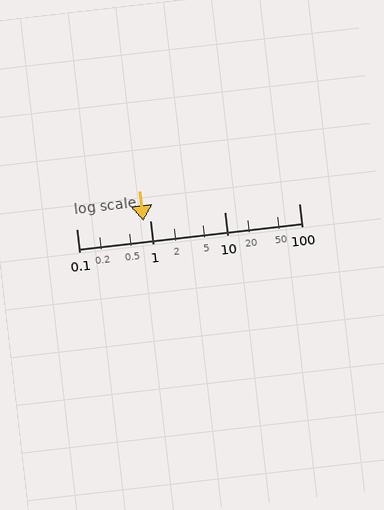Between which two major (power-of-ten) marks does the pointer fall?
The pointer is between 0.1 and 1.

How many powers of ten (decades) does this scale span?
The scale spans 3 decades, from 0.1 to 100.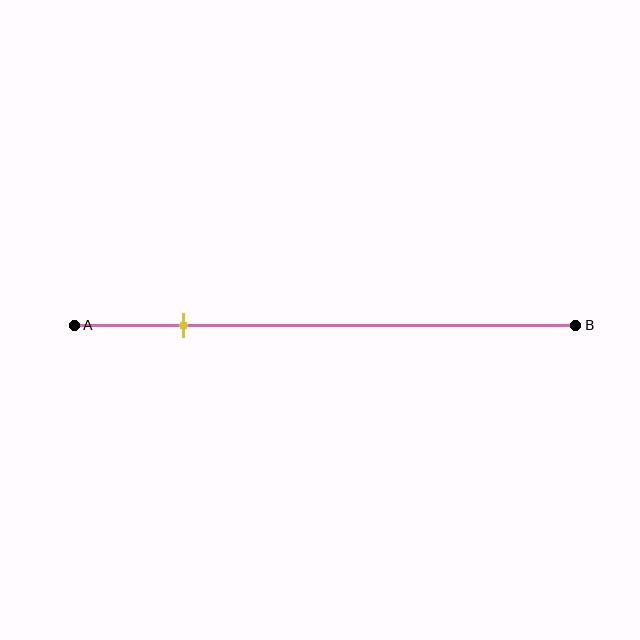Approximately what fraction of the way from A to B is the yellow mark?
The yellow mark is approximately 20% of the way from A to B.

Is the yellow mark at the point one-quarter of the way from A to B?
No, the mark is at about 20% from A, not at the 25% one-quarter point.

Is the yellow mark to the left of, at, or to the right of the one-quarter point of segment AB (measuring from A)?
The yellow mark is to the left of the one-quarter point of segment AB.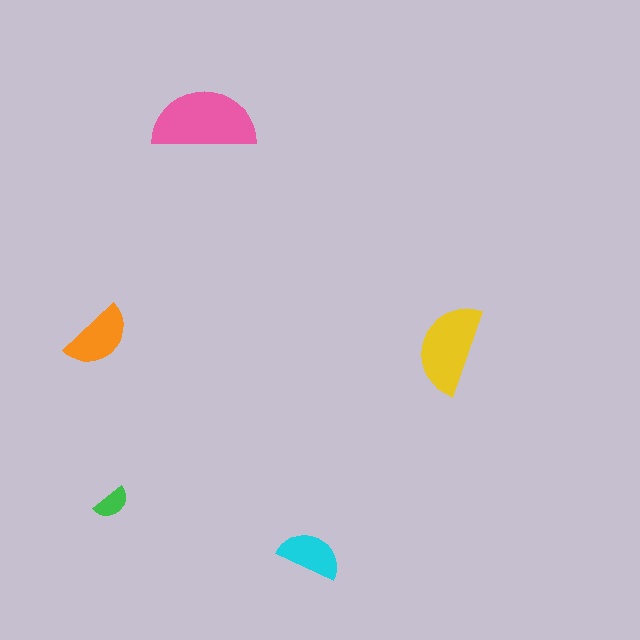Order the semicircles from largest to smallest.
the pink one, the yellow one, the orange one, the cyan one, the green one.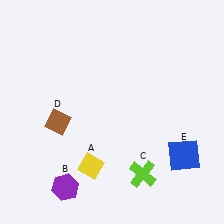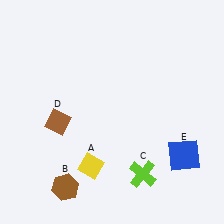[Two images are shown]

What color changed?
The hexagon (B) changed from purple in Image 1 to brown in Image 2.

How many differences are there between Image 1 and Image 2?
There is 1 difference between the two images.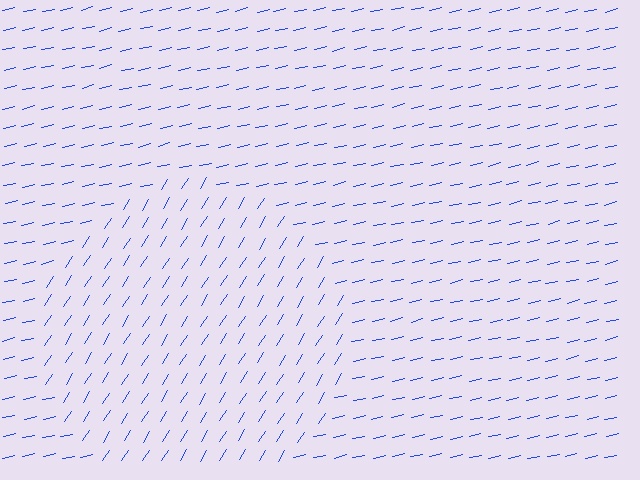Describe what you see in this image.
The image is filled with small blue line segments. A circle region in the image has lines oriented differently from the surrounding lines, creating a visible texture boundary.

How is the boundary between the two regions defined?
The boundary is defined purely by a change in line orientation (approximately 45 degrees difference). All lines are the same color and thickness.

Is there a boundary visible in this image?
Yes, there is a texture boundary formed by a change in line orientation.